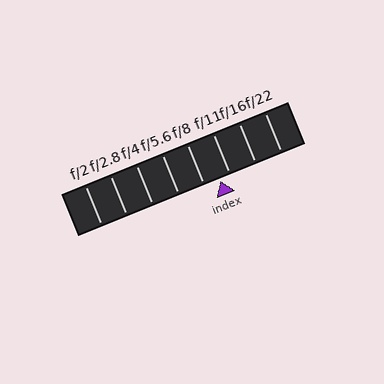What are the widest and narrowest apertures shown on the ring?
The widest aperture shown is f/2 and the narrowest is f/22.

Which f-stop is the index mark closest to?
The index mark is closest to f/11.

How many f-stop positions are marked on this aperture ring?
There are 8 f-stop positions marked.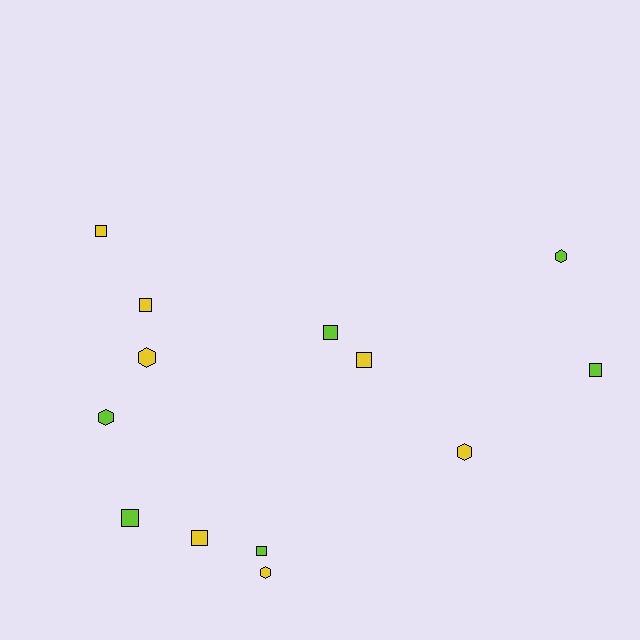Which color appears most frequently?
Yellow, with 7 objects.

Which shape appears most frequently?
Square, with 8 objects.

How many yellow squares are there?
There are 4 yellow squares.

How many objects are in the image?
There are 13 objects.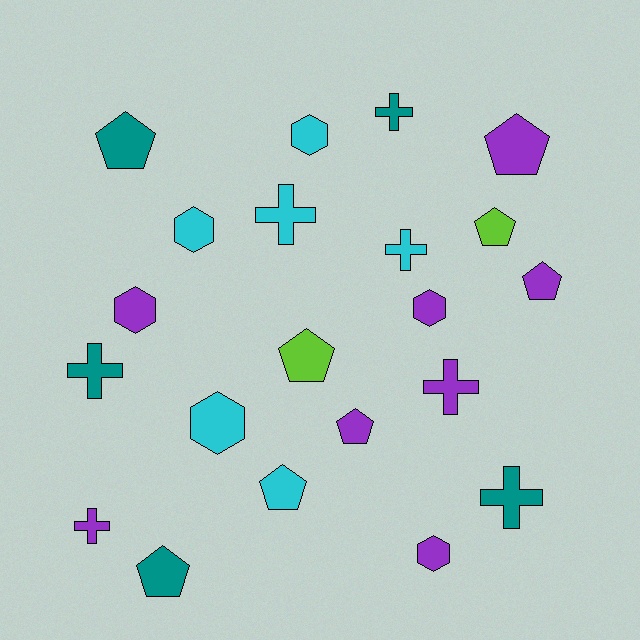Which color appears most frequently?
Purple, with 8 objects.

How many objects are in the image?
There are 21 objects.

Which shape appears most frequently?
Pentagon, with 8 objects.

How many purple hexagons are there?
There are 3 purple hexagons.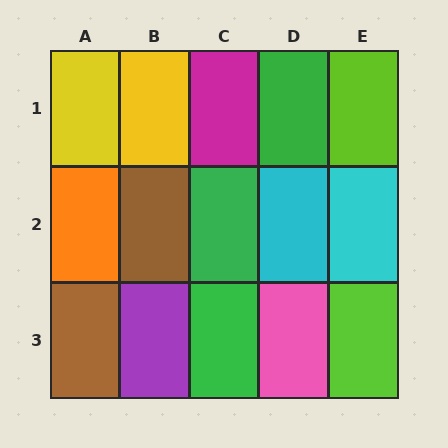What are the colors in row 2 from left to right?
Orange, brown, green, cyan, cyan.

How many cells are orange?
1 cell is orange.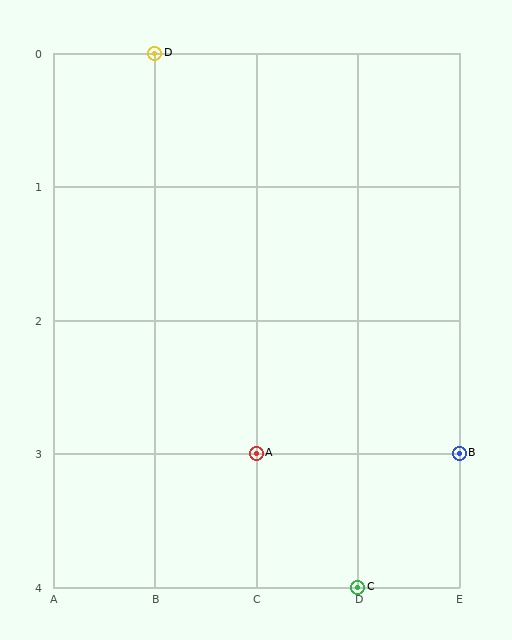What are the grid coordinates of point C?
Point C is at grid coordinates (D, 4).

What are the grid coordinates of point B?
Point B is at grid coordinates (E, 3).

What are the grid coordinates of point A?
Point A is at grid coordinates (C, 3).